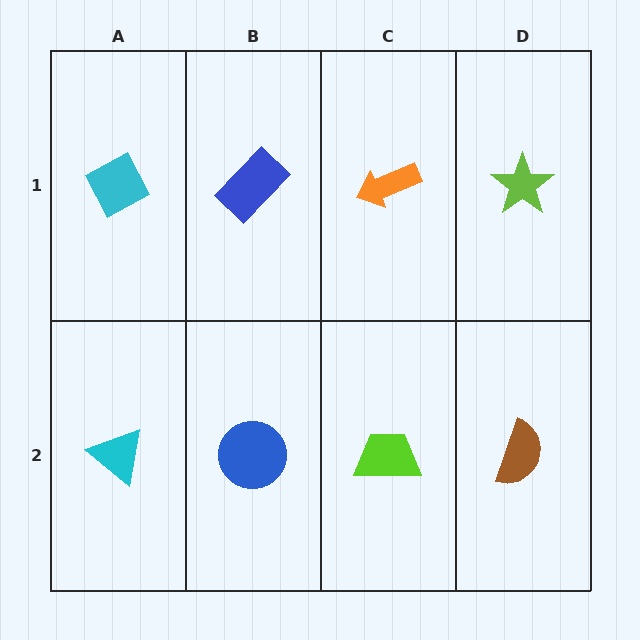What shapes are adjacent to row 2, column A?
A cyan diamond (row 1, column A), a blue circle (row 2, column B).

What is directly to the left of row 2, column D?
A lime trapezoid.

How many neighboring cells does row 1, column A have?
2.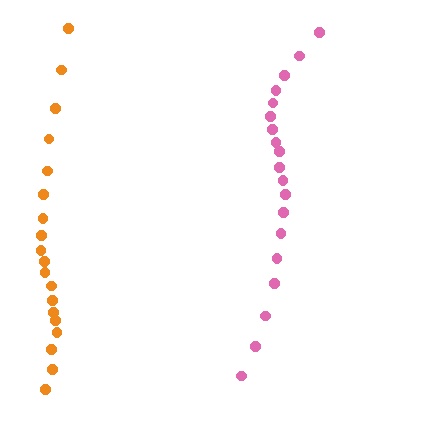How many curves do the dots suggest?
There are 2 distinct paths.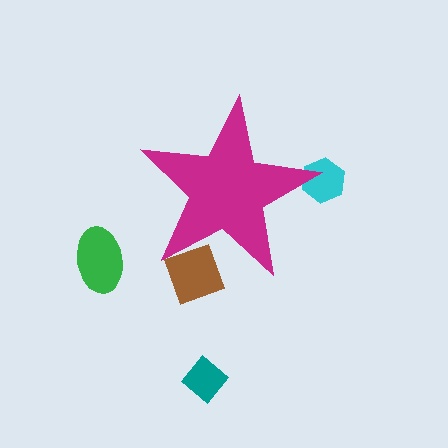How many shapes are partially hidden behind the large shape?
2 shapes are partially hidden.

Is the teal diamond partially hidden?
No, the teal diamond is fully visible.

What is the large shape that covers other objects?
A magenta star.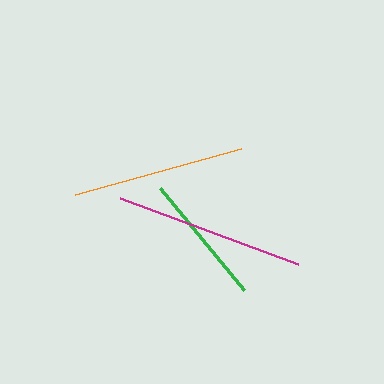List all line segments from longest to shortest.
From longest to shortest: magenta, orange, green.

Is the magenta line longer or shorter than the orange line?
The magenta line is longer than the orange line.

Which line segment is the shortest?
The green line is the shortest at approximately 132 pixels.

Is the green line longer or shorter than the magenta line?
The magenta line is longer than the green line.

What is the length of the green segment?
The green segment is approximately 132 pixels long.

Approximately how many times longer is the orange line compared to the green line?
The orange line is approximately 1.3 times the length of the green line.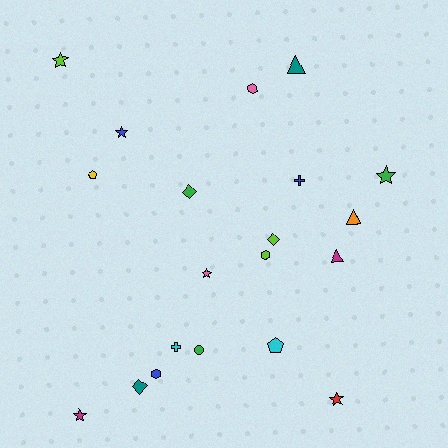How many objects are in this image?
There are 20 objects.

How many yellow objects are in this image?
There is 1 yellow object.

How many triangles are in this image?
There are 3 triangles.